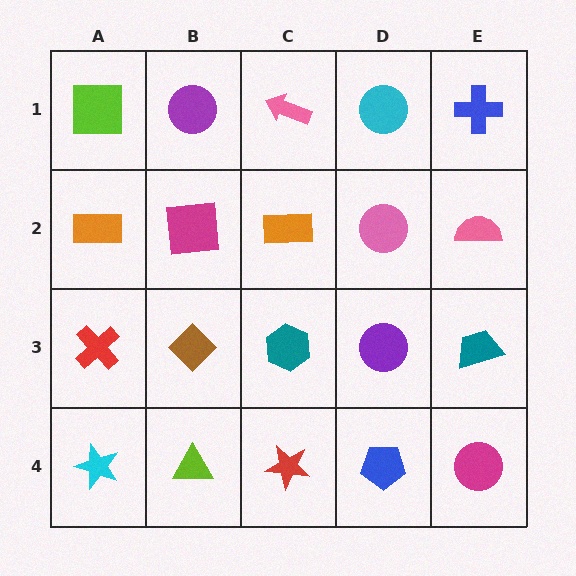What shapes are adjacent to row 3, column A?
An orange rectangle (row 2, column A), a cyan star (row 4, column A), a brown diamond (row 3, column B).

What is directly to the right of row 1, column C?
A cyan circle.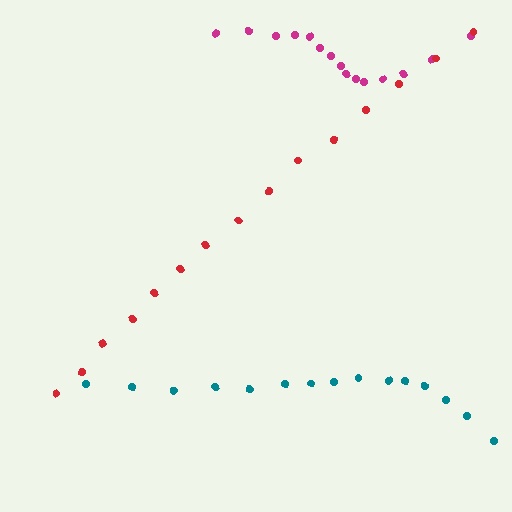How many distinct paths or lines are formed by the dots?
There are 3 distinct paths.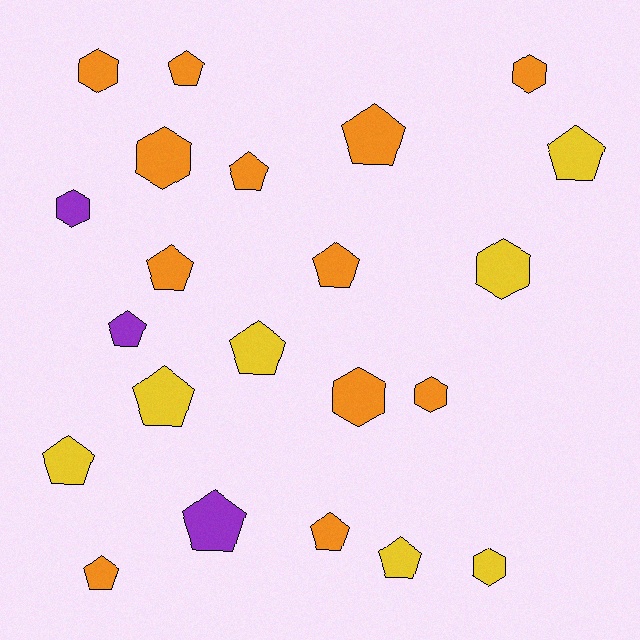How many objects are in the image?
There are 22 objects.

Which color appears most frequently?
Orange, with 12 objects.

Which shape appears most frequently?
Pentagon, with 14 objects.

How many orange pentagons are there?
There are 7 orange pentagons.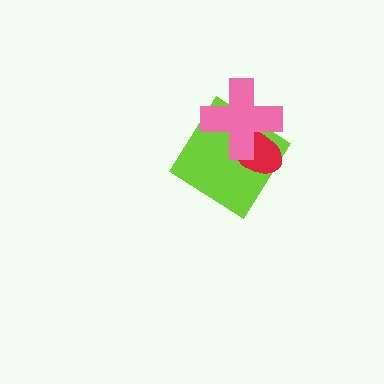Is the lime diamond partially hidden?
Yes, it is partially covered by another shape.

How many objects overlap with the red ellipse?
2 objects overlap with the red ellipse.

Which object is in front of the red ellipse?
The pink cross is in front of the red ellipse.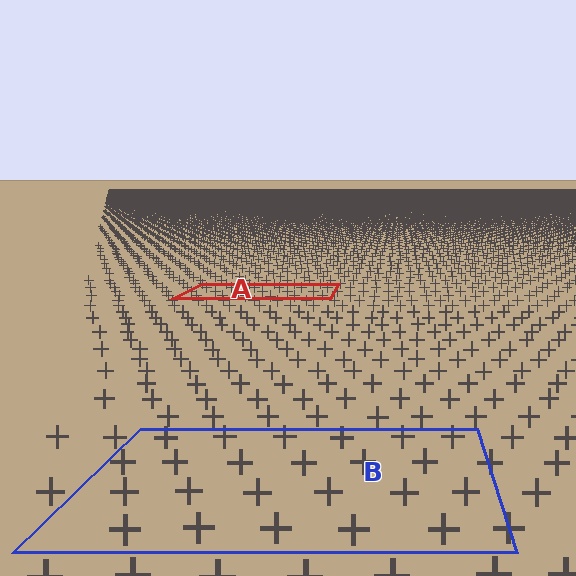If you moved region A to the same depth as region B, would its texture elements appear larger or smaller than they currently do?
They would appear larger. At a closer depth, the same texture elements are projected at a bigger on-screen size.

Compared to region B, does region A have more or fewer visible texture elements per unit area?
Region A has more texture elements per unit area — they are packed more densely because it is farther away.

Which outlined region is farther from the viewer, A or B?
Region A is farther from the viewer — the texture elements inside it appear smaller and more densely packed.